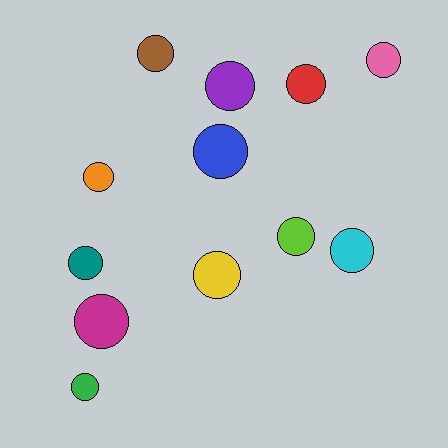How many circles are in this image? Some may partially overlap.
There are 12 circles.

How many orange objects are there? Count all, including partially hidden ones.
There is 1 orange object.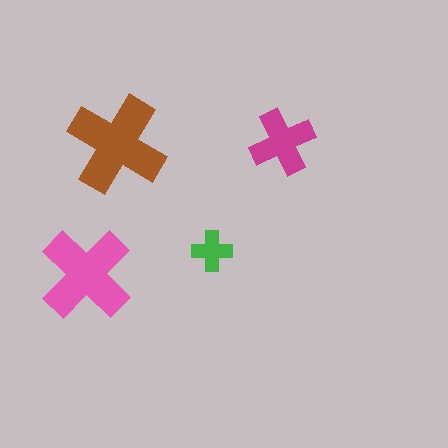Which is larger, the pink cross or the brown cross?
The brown one.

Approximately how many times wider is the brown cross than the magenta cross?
About 1.5 times wider.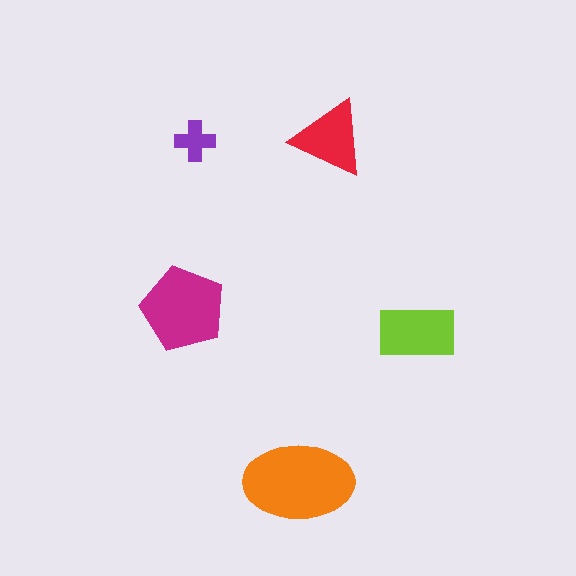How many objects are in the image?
There are 5 objects in the image.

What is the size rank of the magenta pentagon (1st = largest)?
2nd.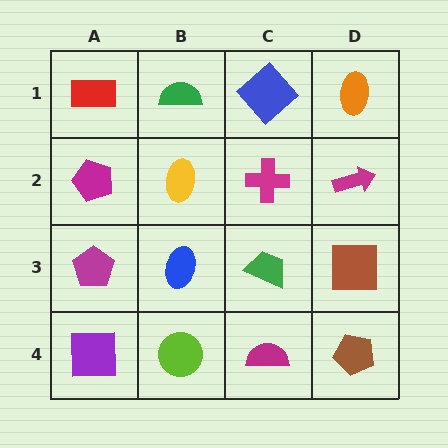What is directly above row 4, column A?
A magenta pentagon.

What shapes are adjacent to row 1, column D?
A magenta arrow (row 2, column D), a blue diamond (row 1, column C).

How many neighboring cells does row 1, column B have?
3.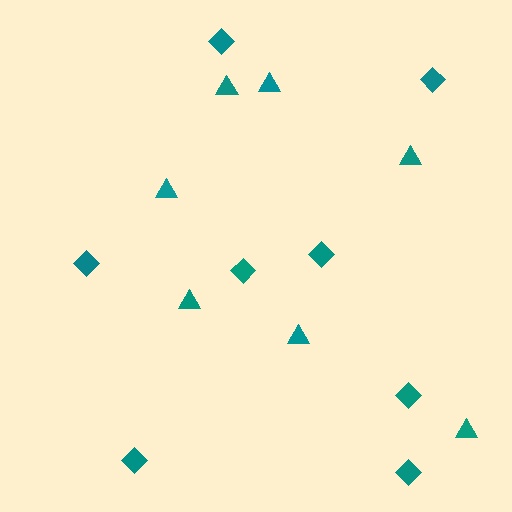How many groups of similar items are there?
There are 2 groups: one group of diamonds (8) and one group of triangles (7).